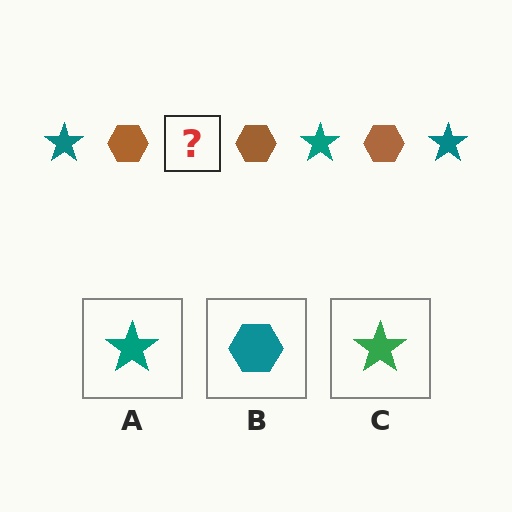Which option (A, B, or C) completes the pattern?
A.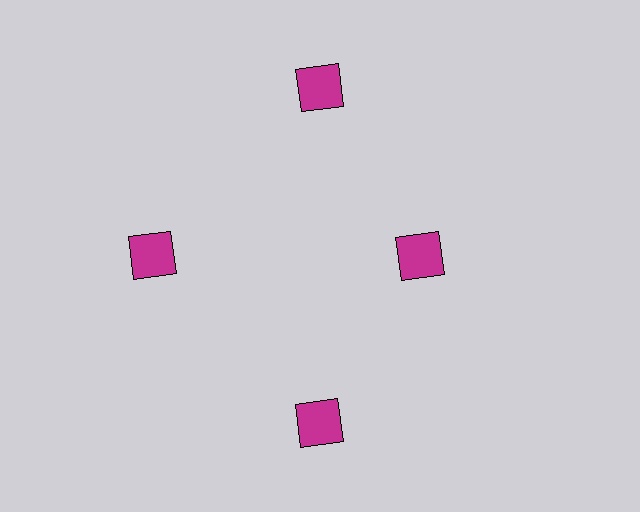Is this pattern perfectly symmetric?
No. The 4 magenta squares are arranged in a ring, but one element near the 3 o'clock position is pulled inward toward the center, breaking the 4-fold rotational symmetry.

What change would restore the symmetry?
The symmetry would be restored by moving it outward, back onto the ring so that all 4 squares sit at equal angles and equal distance from the center.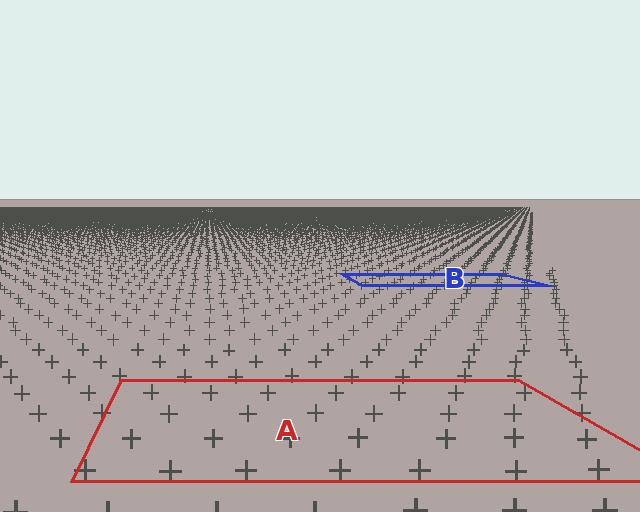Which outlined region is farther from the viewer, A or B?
Region B is farther from the viewer — the texture elements inside it appear smaller and more densely packed.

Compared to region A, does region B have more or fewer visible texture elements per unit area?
Region B has more texture elements per unit area — they are packed more densely because it is farther away.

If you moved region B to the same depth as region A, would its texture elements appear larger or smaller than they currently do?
They would appear larger. At a closer depth, the same texture elements are projected at a bigger on-screen size.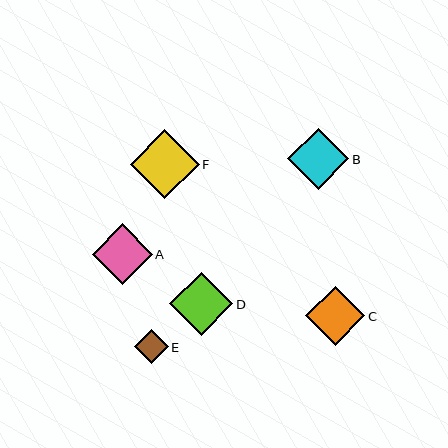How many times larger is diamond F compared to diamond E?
Diamond F is approximately 2.0 times the size of diamond E.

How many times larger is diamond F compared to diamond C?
Diamond F is approximately 1.2 times the size of diamond C.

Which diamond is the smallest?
Diamond E is the smallest with a size of approximately 34 pixels.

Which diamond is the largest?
Diamond F is the largest with a size of approximately 69 pixels.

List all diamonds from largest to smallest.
From largest to smallest: F, D, B, A, C, E.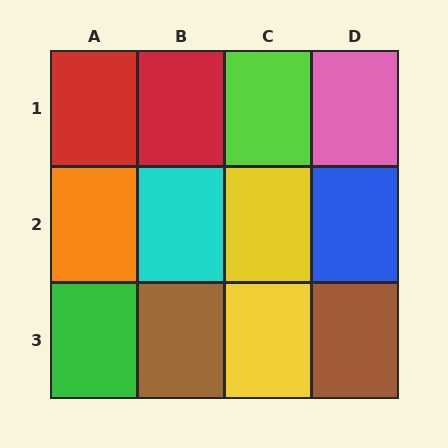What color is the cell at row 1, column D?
Pink.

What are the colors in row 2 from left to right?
Orange, cyan, yellow, blue.